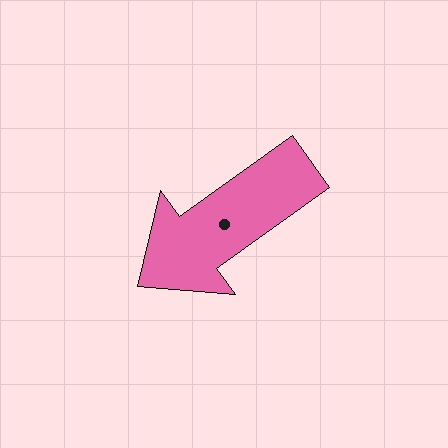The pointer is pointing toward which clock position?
Roughly 8 o'clock.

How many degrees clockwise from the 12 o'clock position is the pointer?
Approximately 234 degrees.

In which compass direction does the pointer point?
Southwest.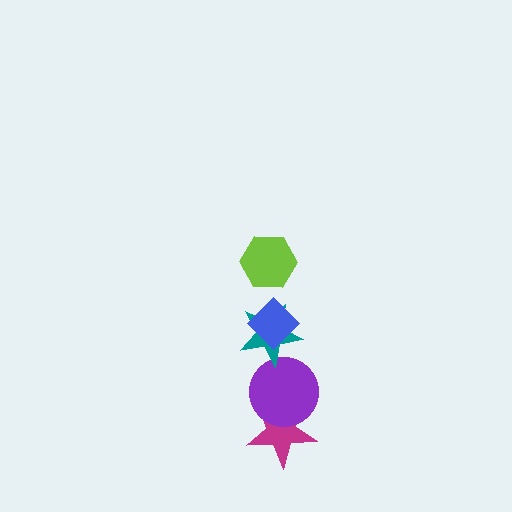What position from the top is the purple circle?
The purple circle is 4th from the top.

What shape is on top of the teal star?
The blue diamond is on top of the teal star.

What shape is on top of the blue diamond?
The lime hexagon is on top of the blue diamond.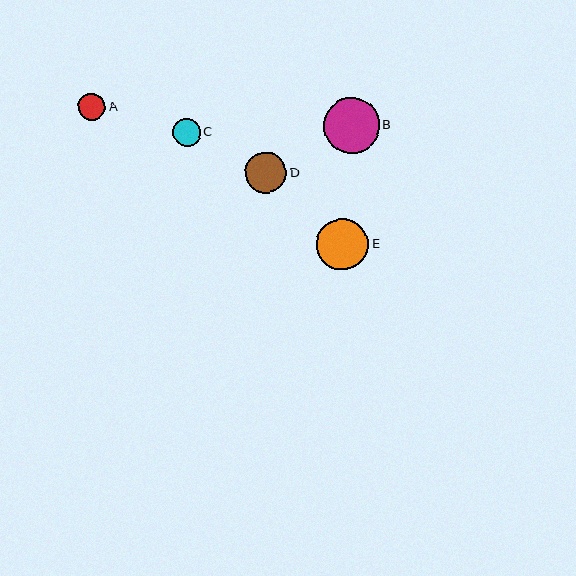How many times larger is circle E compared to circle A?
Circle E is approximately 1.9 times the size of circle A.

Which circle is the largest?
Circle B is the largest with a size of approximately 56 pixels.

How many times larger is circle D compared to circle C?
Circle D is approximately 1.5 times the size of circle C.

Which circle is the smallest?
Circle A is the smallest with a size of approximately 27 pixels.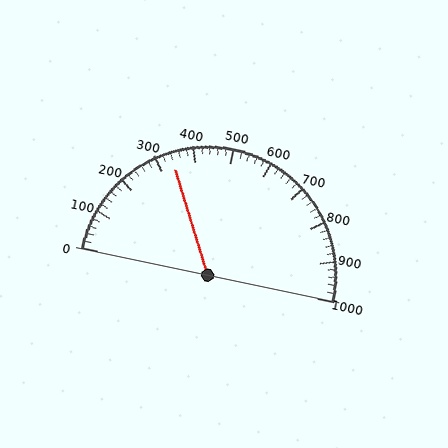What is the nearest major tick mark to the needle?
The nearest major tick mark is 300.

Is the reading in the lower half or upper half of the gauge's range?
The reading is in the lower half of the range (0 to 1000).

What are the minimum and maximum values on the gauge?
The gauge ranges from 0 to 1000.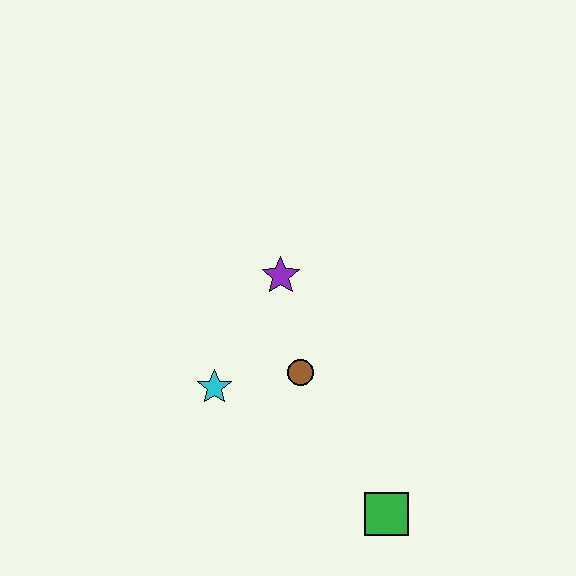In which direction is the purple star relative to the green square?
The purple star is above the green square.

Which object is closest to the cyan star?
The brown circle is closest to the cyan star.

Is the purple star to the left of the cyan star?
No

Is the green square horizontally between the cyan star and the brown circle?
No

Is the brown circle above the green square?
Yes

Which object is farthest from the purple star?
The green square is farthest from the purple star.